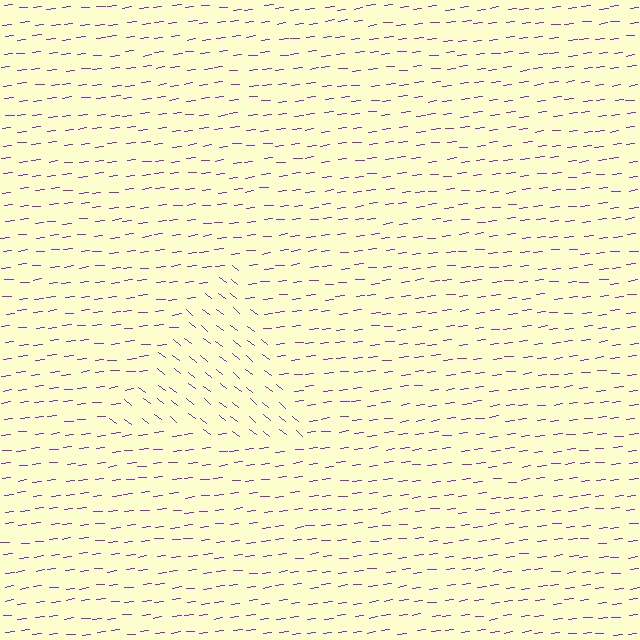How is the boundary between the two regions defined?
The boundary is defined purely by a change in line orientation (approximately 45 degrees difference). All lines are the same color and thickness.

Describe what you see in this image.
The image is filled with small purple line segments. A triangle region in the image has lines oriented differently from the surrounding lines, creating a visible texture boundary.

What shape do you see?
I see a triangle.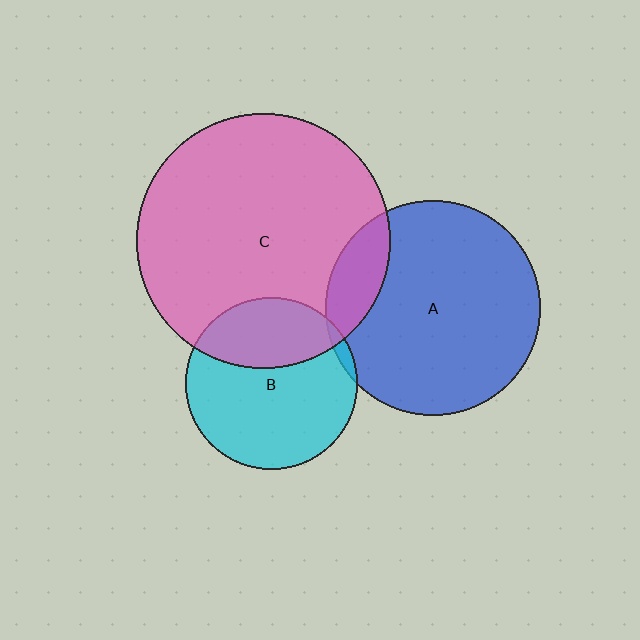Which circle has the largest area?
Circle C (pink).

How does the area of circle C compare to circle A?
Approximately 1.4 times.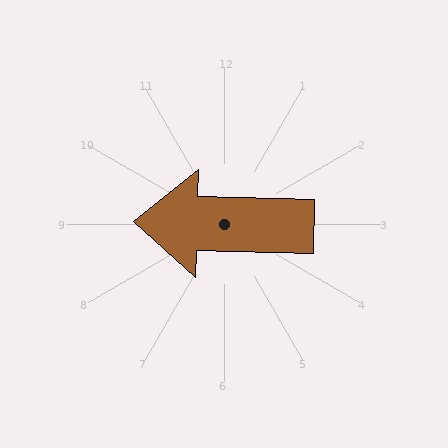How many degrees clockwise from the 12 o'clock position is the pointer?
Approximately 272 degrees.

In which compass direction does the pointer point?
West.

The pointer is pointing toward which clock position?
Roughly 9 o'clock.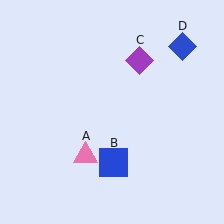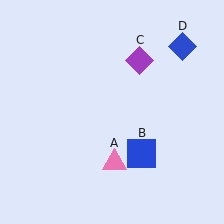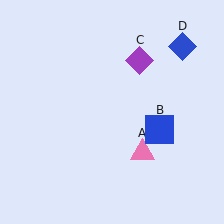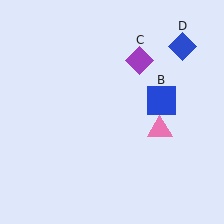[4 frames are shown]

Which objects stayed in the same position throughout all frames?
Purple diamond (object C) and blue diamond (object D) remained stationary.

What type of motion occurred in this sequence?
The pink triangle (object A), blue square (object B) rotated counterclockwise around the center of the scene.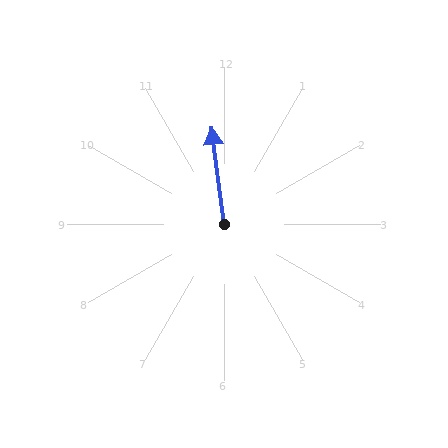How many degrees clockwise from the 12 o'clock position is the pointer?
Approximately 352 degrees.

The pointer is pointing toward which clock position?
Roughly 12 o'clock.